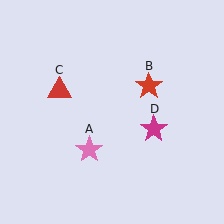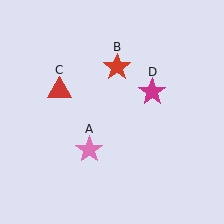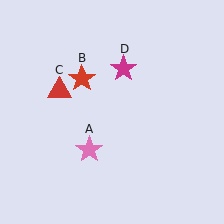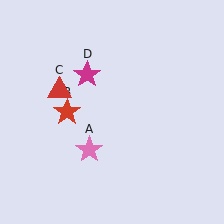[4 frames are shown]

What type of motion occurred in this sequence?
The red star (object B), magenta star (object D) rotated counterclockwise around the center of the scene.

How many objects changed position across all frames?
2 objects changed position: red star (object B), magenta star (object D).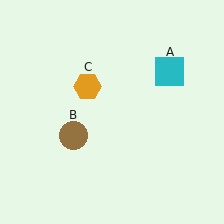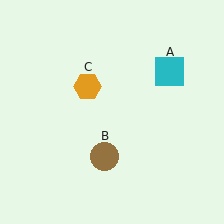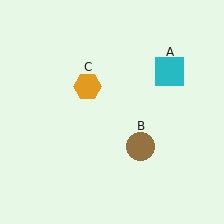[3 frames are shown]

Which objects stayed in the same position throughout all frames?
Cyan square (object A) and orange hexagon (object C) remained stationary.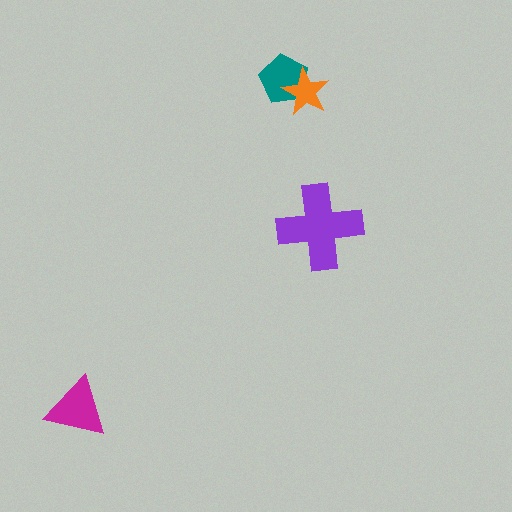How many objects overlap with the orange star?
1 object overlaps with the orange star.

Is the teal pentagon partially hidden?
Yes, it is partially covered by another shape.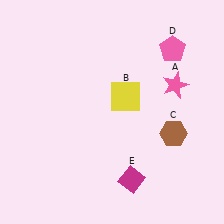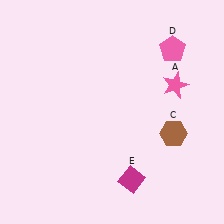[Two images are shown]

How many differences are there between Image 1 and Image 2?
There is 1 difference between the two images.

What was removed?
The yellow square (B) was removed in Image 2.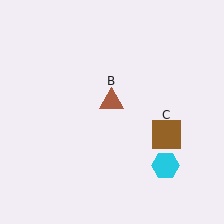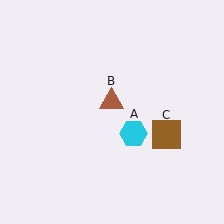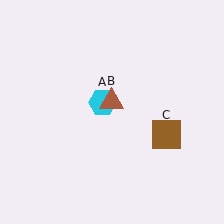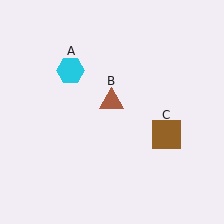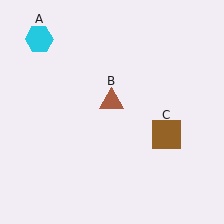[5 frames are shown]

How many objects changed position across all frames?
1 object changed position: cyan hexagon (object A).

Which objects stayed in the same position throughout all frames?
Brown triangle (object B) and brown square (object C) remained stationary.